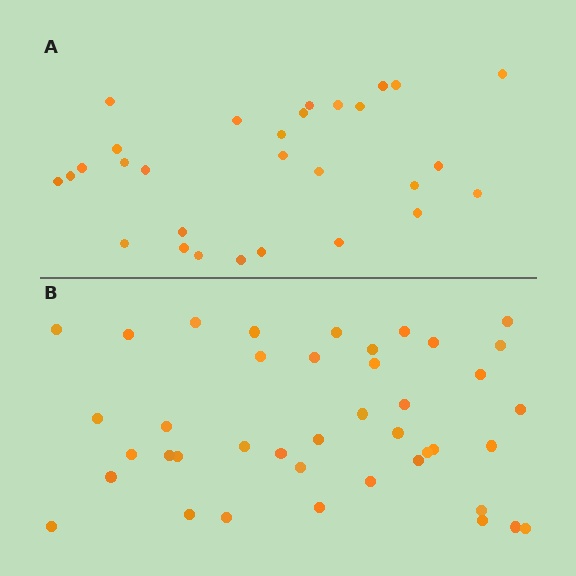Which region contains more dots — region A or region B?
Region B (the bottom region) has more dots.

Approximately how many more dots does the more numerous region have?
Region B has roughly 12 or so more dots than region A.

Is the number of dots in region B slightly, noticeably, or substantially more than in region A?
Region B has noticeably more, but not dramatically so. The ratio is roughly 1.4 to 1.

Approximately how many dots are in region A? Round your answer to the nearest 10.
About 30 dots. (The exact count is 29, which rounds to 30.)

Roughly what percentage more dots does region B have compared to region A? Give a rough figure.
About 40% more.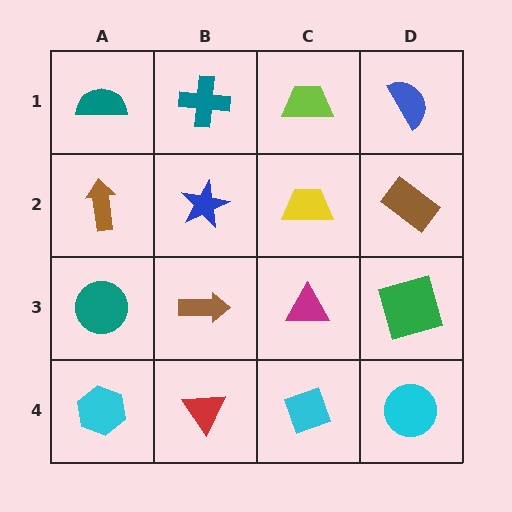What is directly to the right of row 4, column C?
A cyan circle.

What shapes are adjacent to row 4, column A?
A teal circle (row 3, column A), a red triangle (row 4, column B).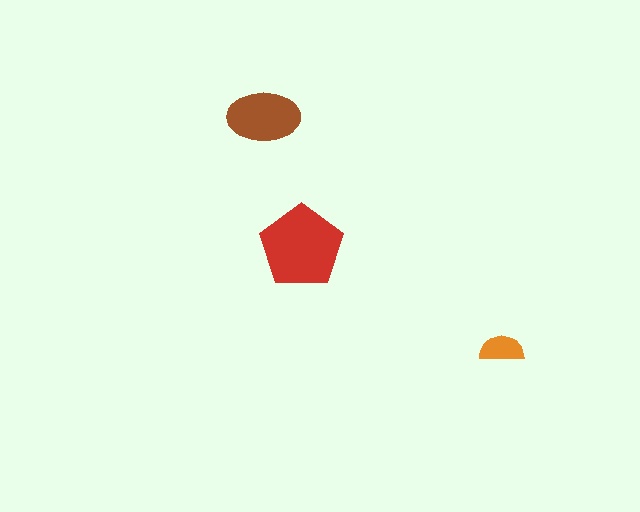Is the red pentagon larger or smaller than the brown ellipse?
Larger.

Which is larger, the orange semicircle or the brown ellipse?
The brown ellipse.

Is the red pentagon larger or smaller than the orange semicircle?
Larger.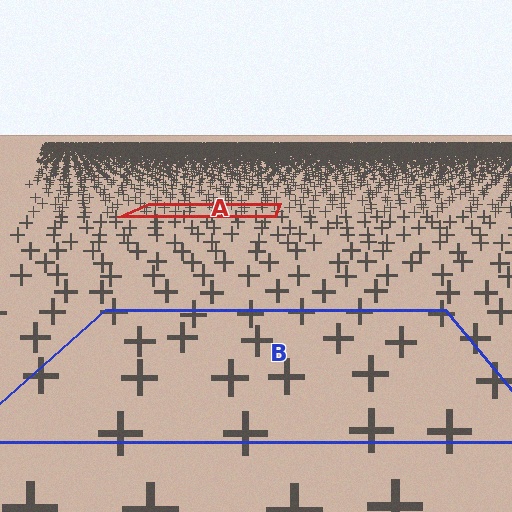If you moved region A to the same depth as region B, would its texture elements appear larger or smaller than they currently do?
They would appear larger. At a closer depth, the same texture elements are projected at a bigger on-screen size.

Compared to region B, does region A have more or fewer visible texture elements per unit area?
Region A has more texture elements per unit area — they are packed more densely because it is farther away.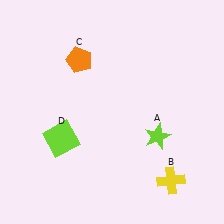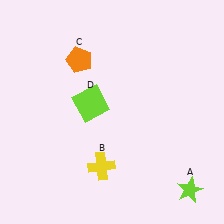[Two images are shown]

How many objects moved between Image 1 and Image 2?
3 objects moved between the two images.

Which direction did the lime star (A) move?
The lime star (A) moved down.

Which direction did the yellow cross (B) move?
The yellow cross (B) moved left.